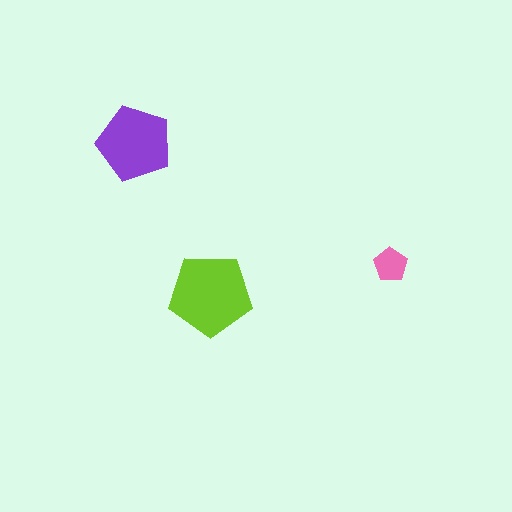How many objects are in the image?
There are 3 objects in the image.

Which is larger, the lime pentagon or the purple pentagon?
The lime one.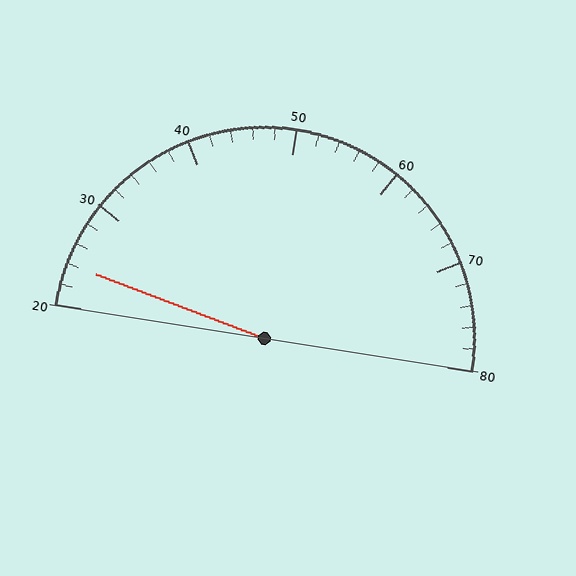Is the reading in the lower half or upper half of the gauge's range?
The reading is in the lower half of the range (20 to 80).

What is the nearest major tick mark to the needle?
The nearest major tick mark is 20.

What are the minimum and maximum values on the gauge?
The gauge ranges from 20 to 80.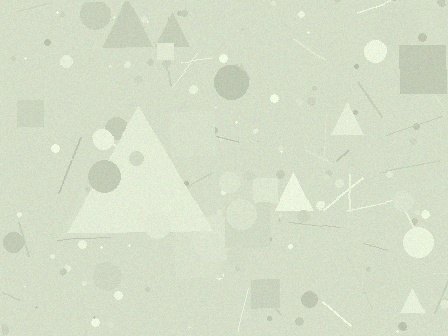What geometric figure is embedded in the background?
A triangle is embedded in the background.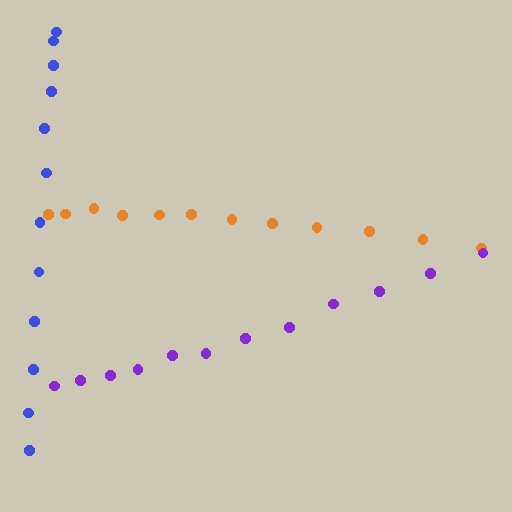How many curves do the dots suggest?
There are 3 distinct paths.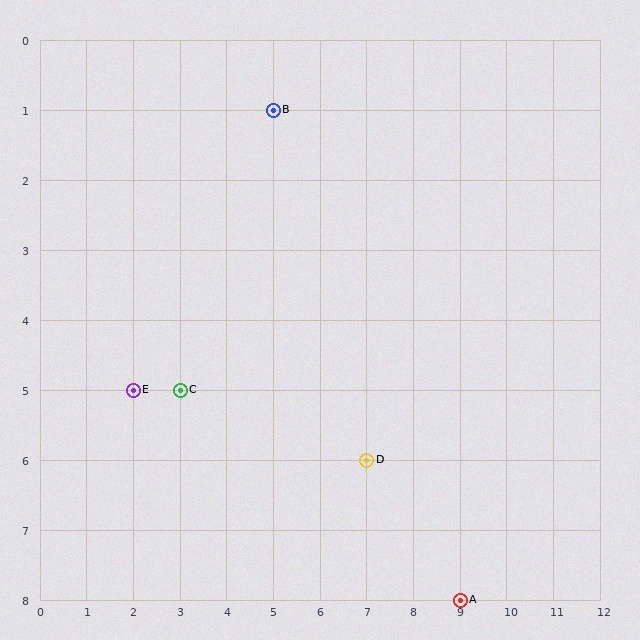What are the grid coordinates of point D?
Point D is at grid coordinates (7, 6).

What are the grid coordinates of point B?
Point B is at grid coordinates (5, 1).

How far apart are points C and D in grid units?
Points C and D are 4 columns and 1 row apart (about 4.1 grid units diagonally).